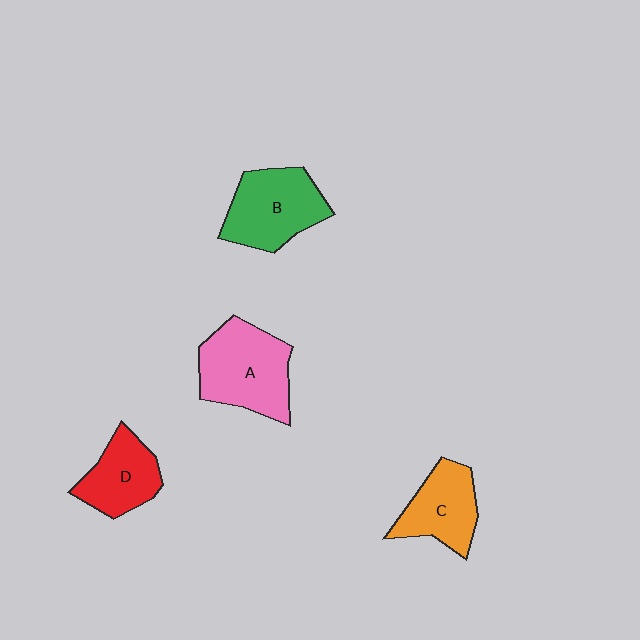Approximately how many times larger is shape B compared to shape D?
Approximately 1.3 times.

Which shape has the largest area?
Shape A (pink).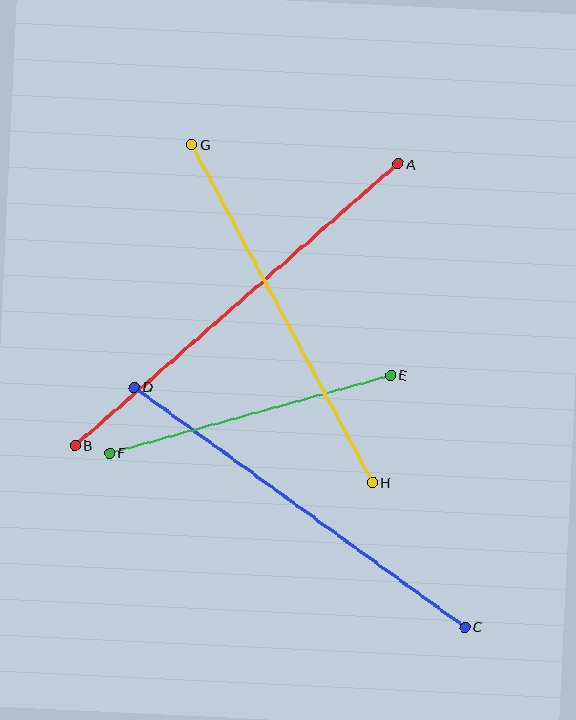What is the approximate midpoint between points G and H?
The midpoint is at approximately (282, 313) pixels.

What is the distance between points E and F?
The distance is approximately 292 pixels.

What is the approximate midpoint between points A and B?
The midpoint is at approximately (237, 305) pixels.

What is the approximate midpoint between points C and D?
The midpoint is at approximately (299, 507) pixels.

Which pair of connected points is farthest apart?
Points A and B are farthest apart.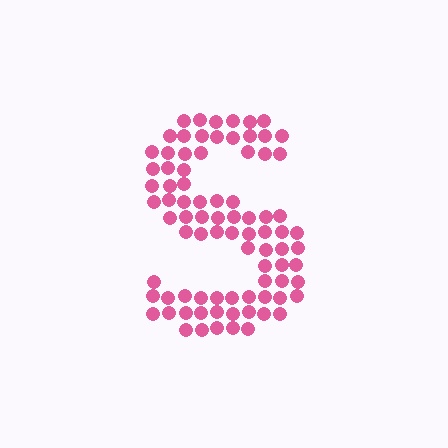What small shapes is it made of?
It is made of small circles.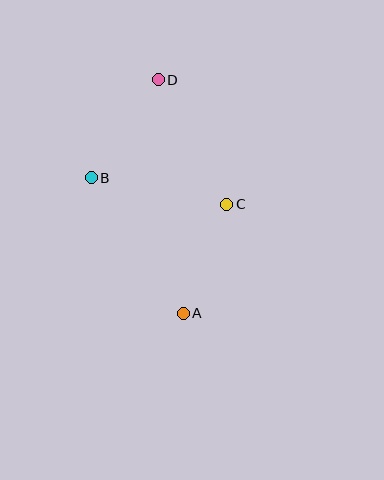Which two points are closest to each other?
Points A and C are closest to each other.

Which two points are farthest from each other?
Points A and D are farthest from each other.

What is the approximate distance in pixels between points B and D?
The distance between B and D is approximately 119 pixels.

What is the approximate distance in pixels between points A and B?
The distance between A and B is approximately 164 pixels.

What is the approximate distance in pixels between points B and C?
The distance between B and C is approximately 138 pixels.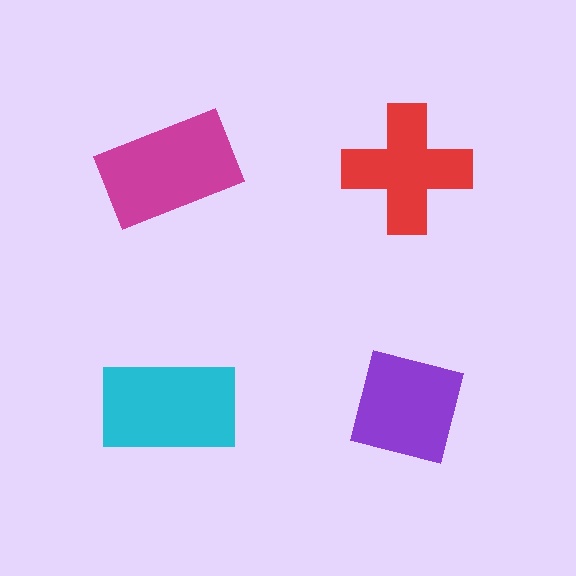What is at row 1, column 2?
A red cross.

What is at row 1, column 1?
A magenta rectangle.